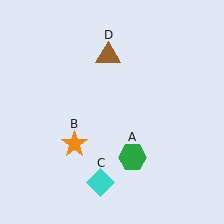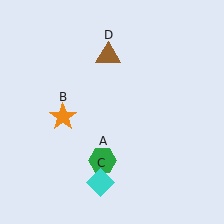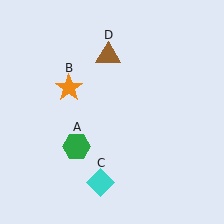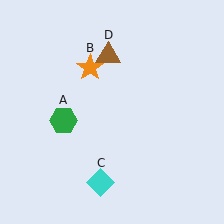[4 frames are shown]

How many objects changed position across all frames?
2 objects changed position: green hexagon (object A), orange star (object B).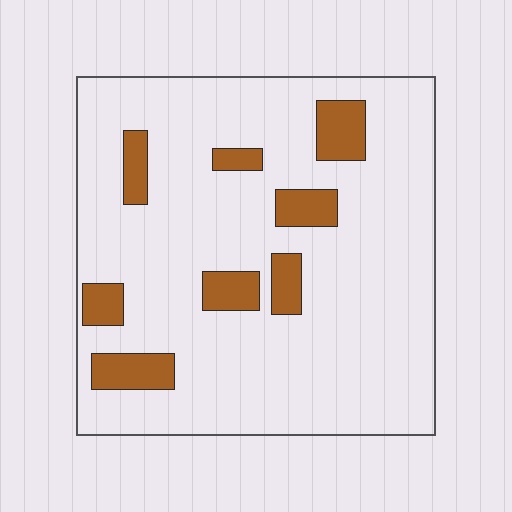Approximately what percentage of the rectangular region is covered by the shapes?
Approximately 15%.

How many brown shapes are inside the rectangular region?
8.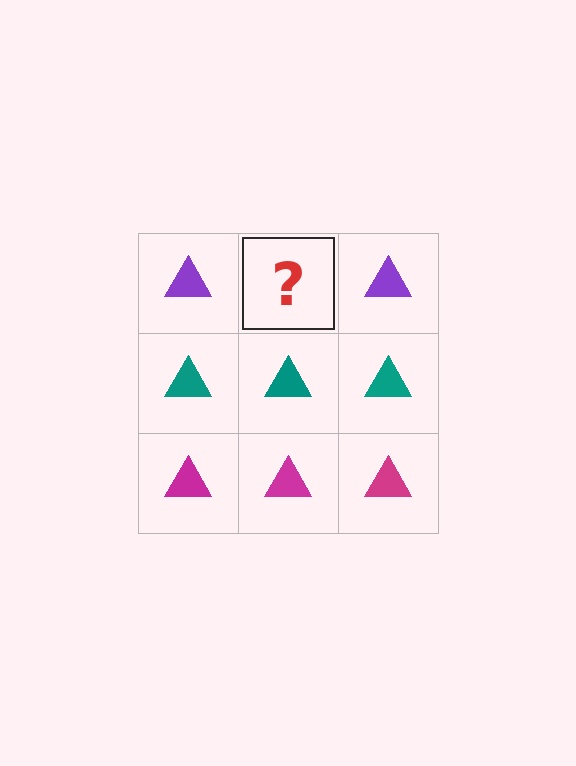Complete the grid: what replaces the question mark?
The question mark should be replaced with a purple triangle.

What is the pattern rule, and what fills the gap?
The rule is that each row has a consistent color. The gap should be filled with a purple triangle.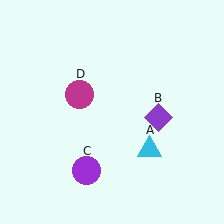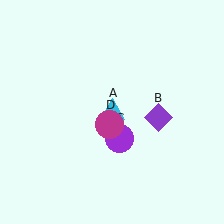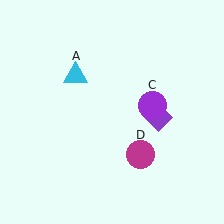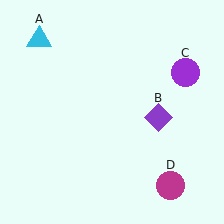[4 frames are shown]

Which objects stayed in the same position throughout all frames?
Purple diamond (object B) remained stationary.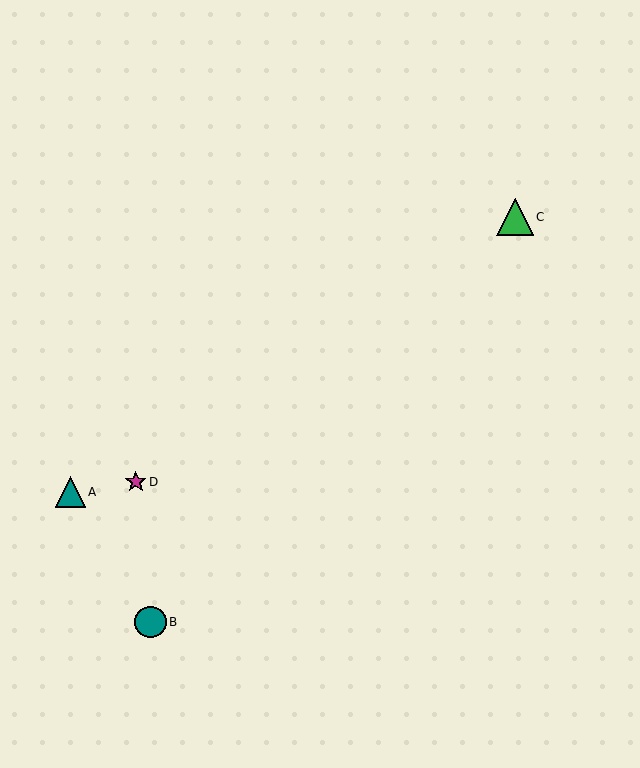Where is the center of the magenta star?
The center of the magenta star is at (136, 482).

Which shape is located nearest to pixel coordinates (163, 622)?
The teal circle (labeled B) at (151, 622) is nearest to that location.